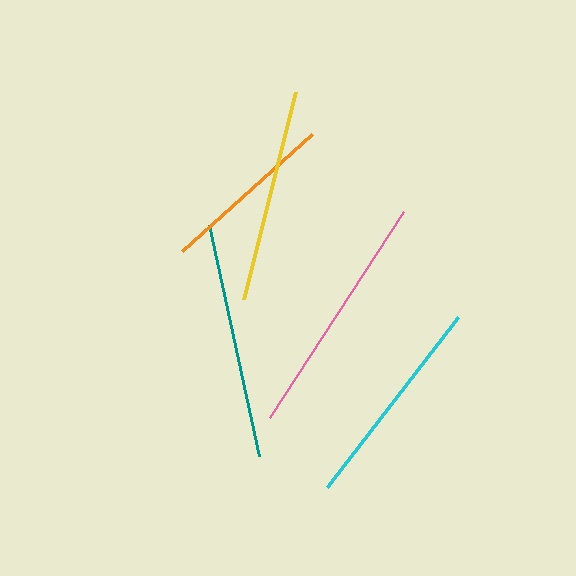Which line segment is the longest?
The pink line is the longest at approximately 246 pixels.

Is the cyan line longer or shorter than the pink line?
The pink line is longer than the cyan line.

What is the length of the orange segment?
The orange segment is approximately 175 pixels long.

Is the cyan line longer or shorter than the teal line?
The teal line is longer than the cyan line.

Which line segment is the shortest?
The orange line is the shortest at approximately 175 pixels.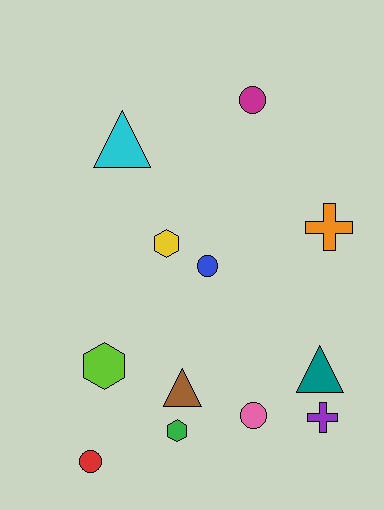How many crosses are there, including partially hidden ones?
There are 2 crosses.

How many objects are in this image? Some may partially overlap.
There are 12 objects.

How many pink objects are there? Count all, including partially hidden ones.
There is 1 pink object.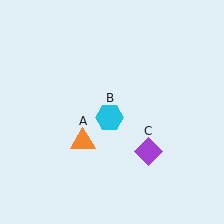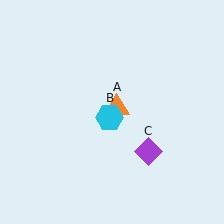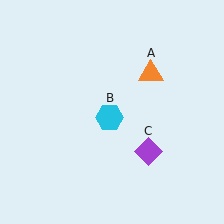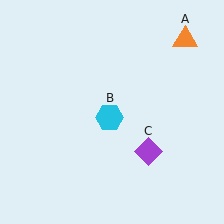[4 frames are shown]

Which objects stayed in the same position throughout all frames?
Cyan hexagon (object B) and purple diamond (object C) remained stationary.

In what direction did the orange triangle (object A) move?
The orange triangle (object A) moved up and to the right.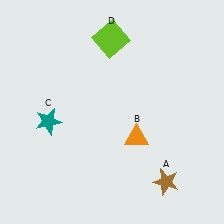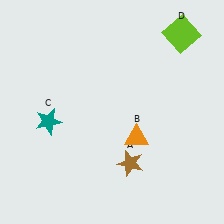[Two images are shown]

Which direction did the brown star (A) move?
The brown star (A) moved left.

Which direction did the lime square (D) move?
The lime square (D) moved right.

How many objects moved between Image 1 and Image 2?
2 objects moved between the two images.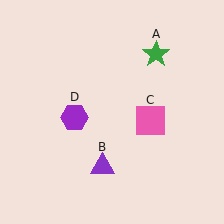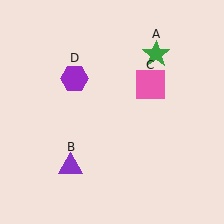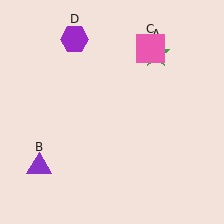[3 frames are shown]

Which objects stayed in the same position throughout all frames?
Green star (object A) remained stationary.